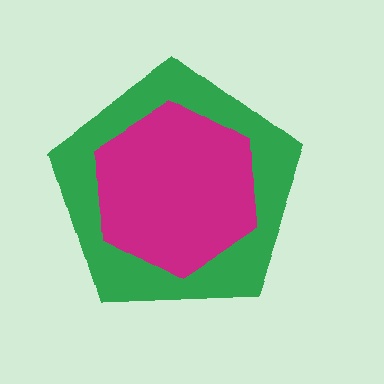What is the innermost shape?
The magenta hexagon.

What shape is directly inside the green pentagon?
The magenta hexagon.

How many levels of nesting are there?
2.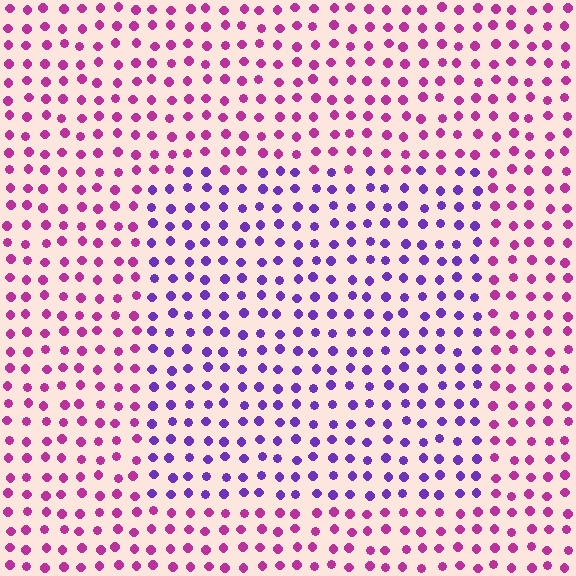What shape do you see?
I see a rectangle.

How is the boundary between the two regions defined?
The boundary is defined purely by a slight shift in hue (about 46 degrees). Spacing, size, and orientation are identical on both sides.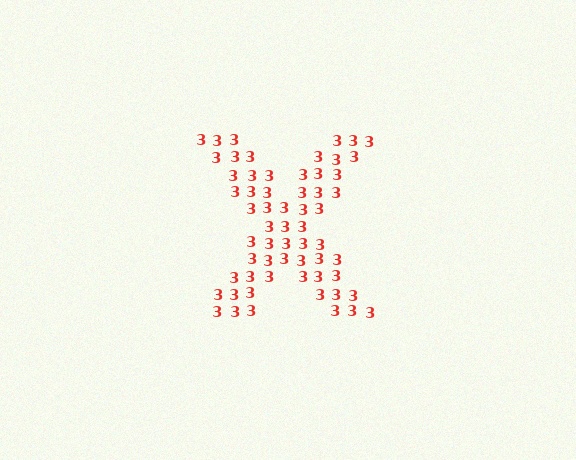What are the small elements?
The small elements are digit 3's.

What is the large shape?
The large shape is the letter X.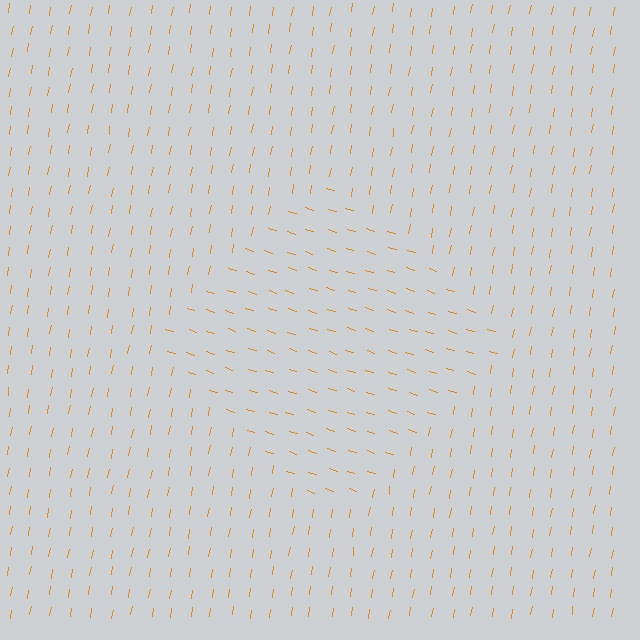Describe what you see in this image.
The image is filled with small orange line segments. A diamond region in the image has lines oriented differently from the surrounding lines, creating a visible texture boundary.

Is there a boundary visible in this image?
Yes, there is a texture boundary formed by a change in line orientation.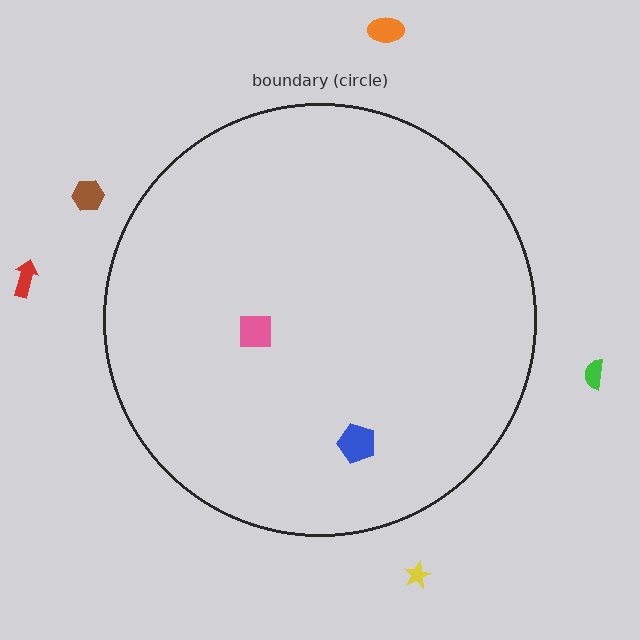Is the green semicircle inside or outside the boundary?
Outside.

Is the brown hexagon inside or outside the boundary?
Outside.